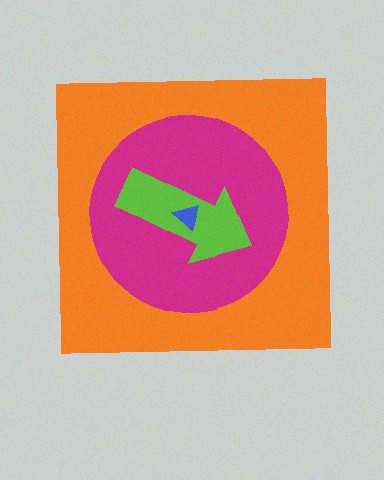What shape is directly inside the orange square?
The magenta circle.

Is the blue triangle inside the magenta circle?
Yes.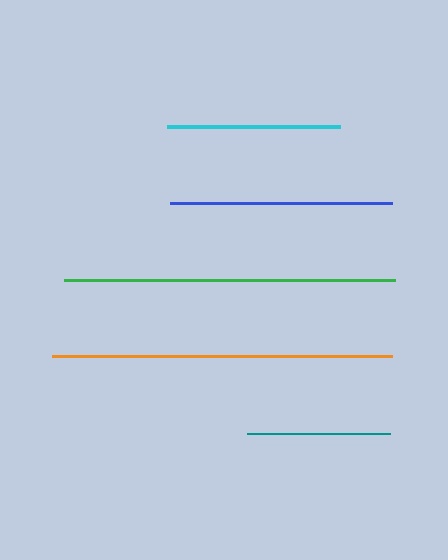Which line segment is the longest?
The orange line is the longest at approximately 340 pixels.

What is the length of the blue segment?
The blue segment is approximately 222 pixels long.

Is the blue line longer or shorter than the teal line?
The blue line is longer than the teal line.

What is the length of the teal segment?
The teal segment is approximately 143 pixels long.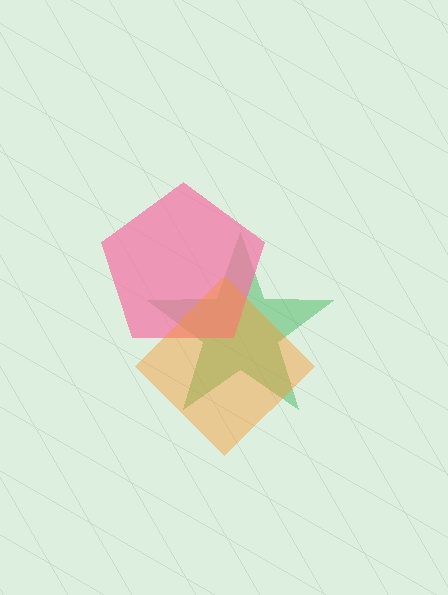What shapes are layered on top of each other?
The layered shapes are: a green star, a pink pentagon, an orange diamond.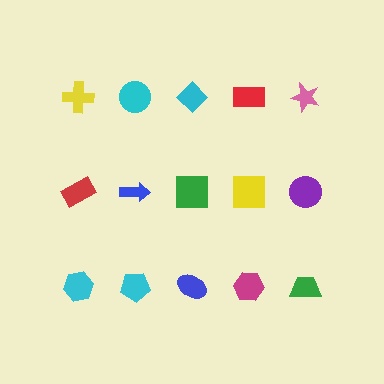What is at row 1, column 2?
A cyan circle.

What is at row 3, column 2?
A cyan pentagon.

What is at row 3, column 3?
A blue ellipse.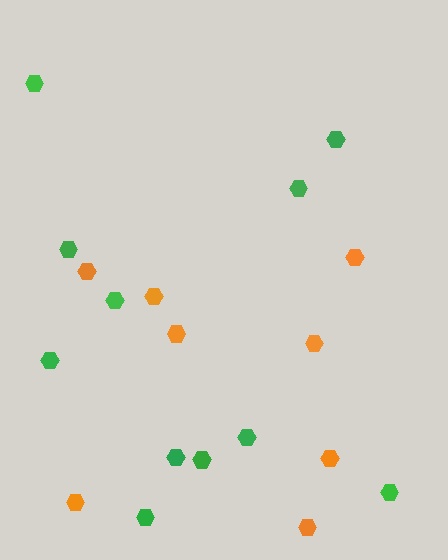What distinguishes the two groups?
There are 2 groups: one group of orange hexagons (8) and one group of green hexagons (11).